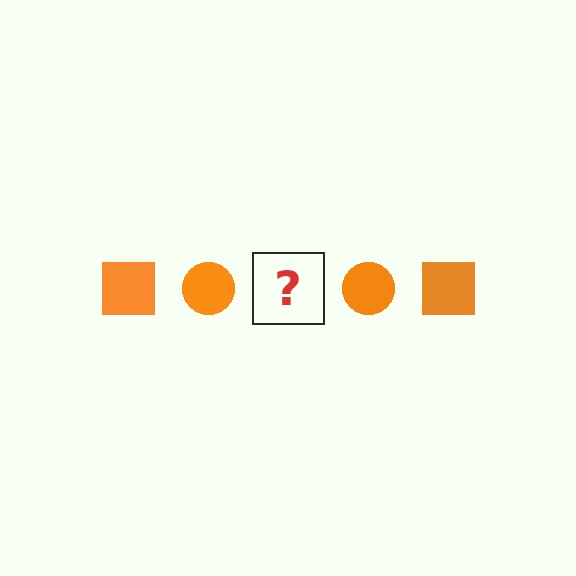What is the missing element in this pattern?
The missing element is an orange square.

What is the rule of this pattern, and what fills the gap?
The rule is that the pattern cycles through square, circle shapes in orange. The gap should be filled with an orange square.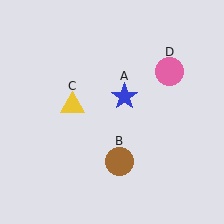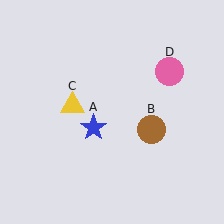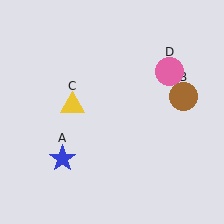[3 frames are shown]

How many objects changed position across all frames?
2 objects changed position: blue star (object A), brown circle (object B).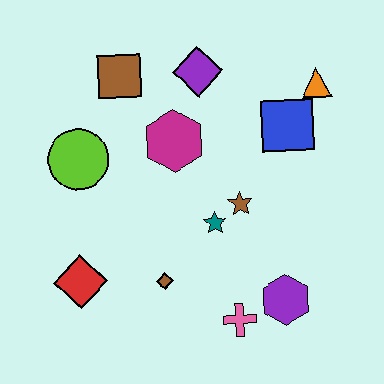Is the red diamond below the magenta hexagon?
Yes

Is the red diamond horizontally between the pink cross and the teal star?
No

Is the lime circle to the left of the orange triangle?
Yes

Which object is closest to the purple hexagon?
The pink cross is closest to the purple hexagon.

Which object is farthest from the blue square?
The red diamond is farthest from the blue square.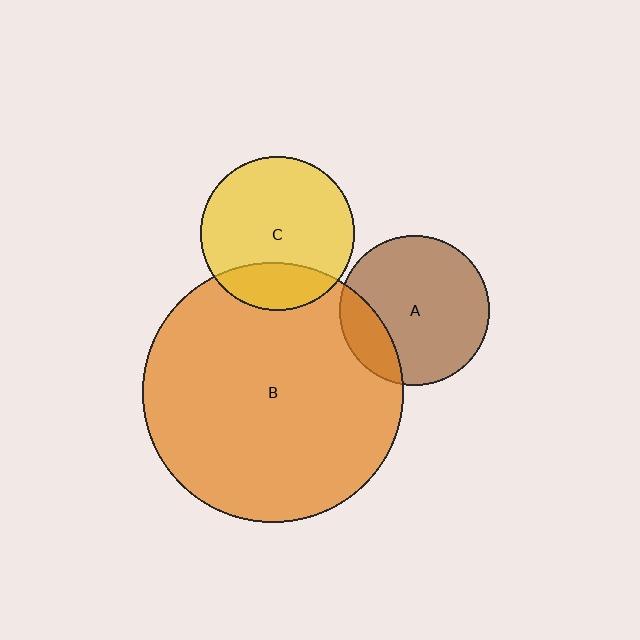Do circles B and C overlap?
Yes.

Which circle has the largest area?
Circle B (orange).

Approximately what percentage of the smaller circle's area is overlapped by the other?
Approximately 25%.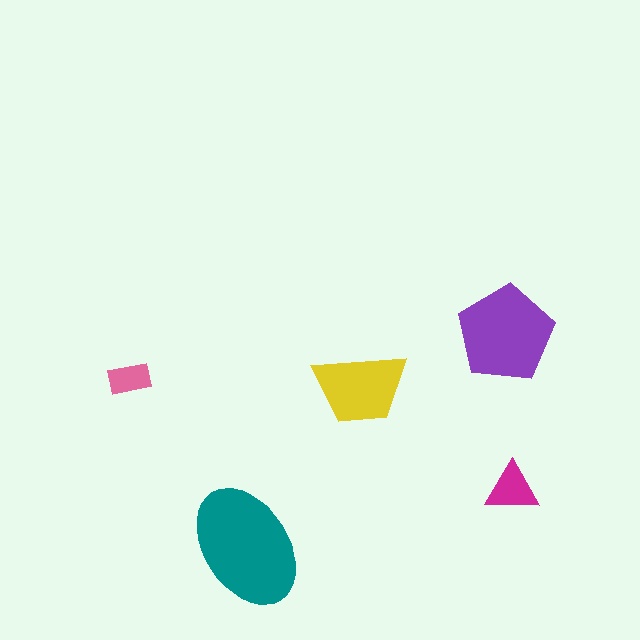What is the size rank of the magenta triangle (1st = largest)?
4th.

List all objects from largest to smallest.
The teal ellipse, the purple pentagon, the yellow trapezoid, the magenta triangle, the pink rectangle.